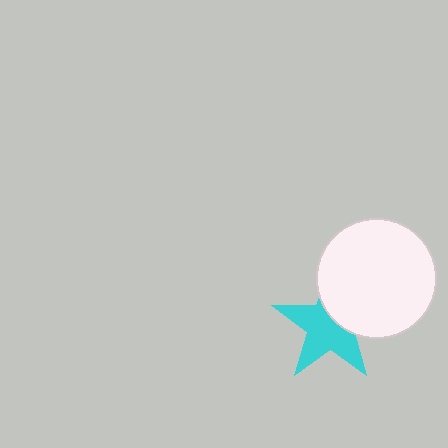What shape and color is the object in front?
The object in front is a white circle.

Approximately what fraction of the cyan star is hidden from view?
Roughly 37% of the cyan star is hidden behind the white circle.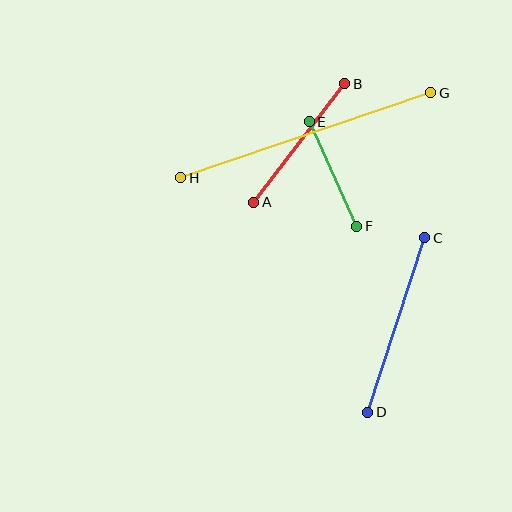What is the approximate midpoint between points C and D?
The midpoint is at approximately (396, 325) pixels.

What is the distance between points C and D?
The distance is approximately 184 pixels.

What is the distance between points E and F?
The distance is approximately 115 pixels.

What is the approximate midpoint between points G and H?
The midpoint is at approximately (306, 135) pixels.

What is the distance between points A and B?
The distance is approximately 149 pixels.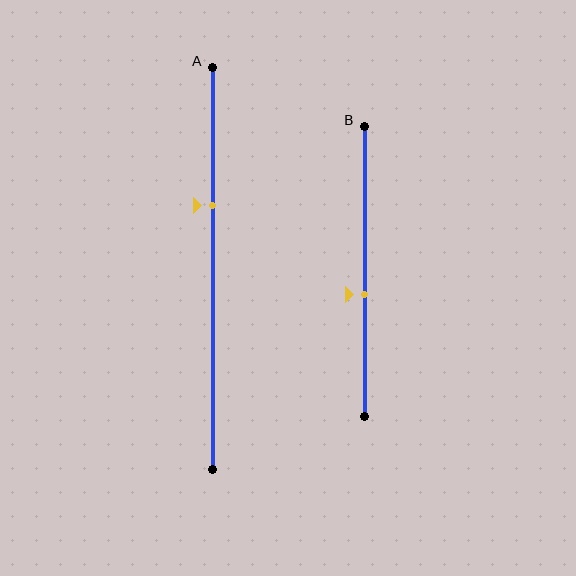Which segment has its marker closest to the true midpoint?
Segment B has its marker closest to the true midpoint.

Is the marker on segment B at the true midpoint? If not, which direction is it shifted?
No, the marker on segment B is shifted downward by about 8% of the segment length.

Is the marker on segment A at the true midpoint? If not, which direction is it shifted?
No, the marker on segment A is shifted upward by about 16% of the segment length.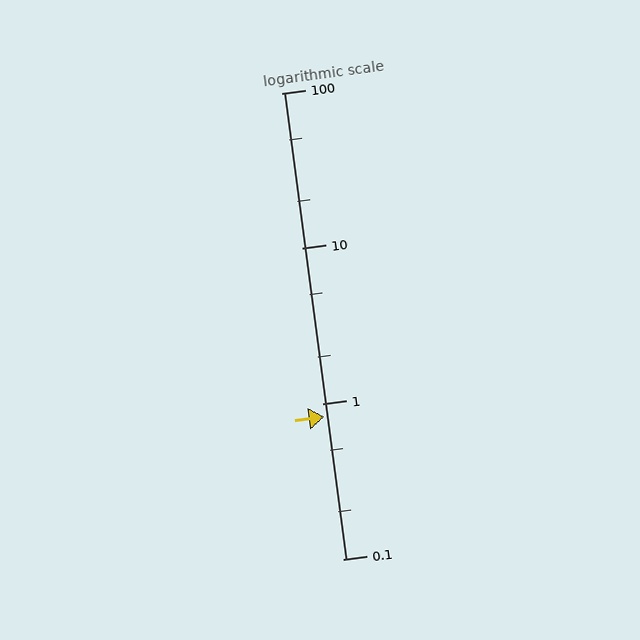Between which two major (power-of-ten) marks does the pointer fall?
The pointer is between 0.1 and 1.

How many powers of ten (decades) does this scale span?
The scale spans 3 decades, from 0.1 to 100.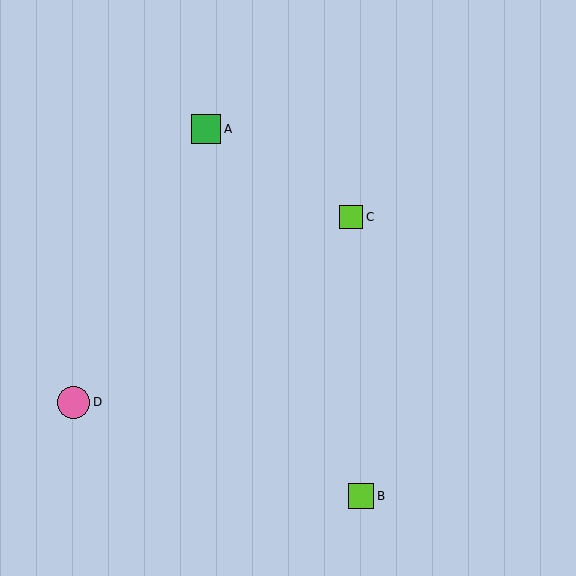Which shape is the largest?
The pink circle (labeled D) is the largest.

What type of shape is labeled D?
Shape D is a pink circle.